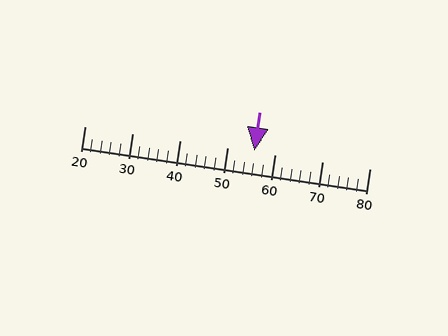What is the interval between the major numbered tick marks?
The major tick marks are spaced 10 units apart.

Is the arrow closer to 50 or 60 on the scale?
The arrow is closer to 60.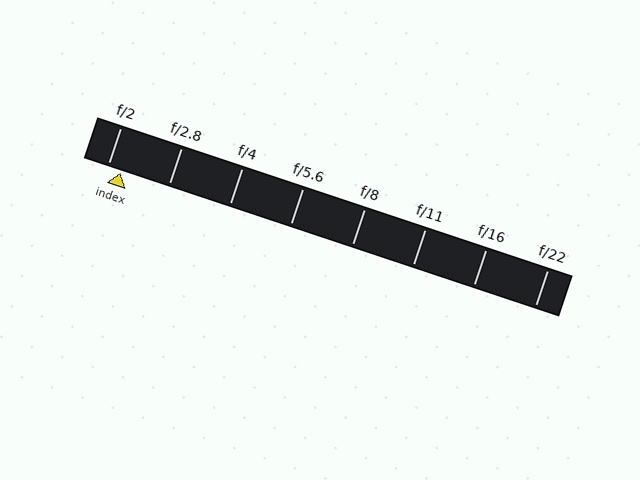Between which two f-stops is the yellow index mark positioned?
The index mark is between f/2 and f/2.8.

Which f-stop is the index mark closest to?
The index mark is closest to f/2.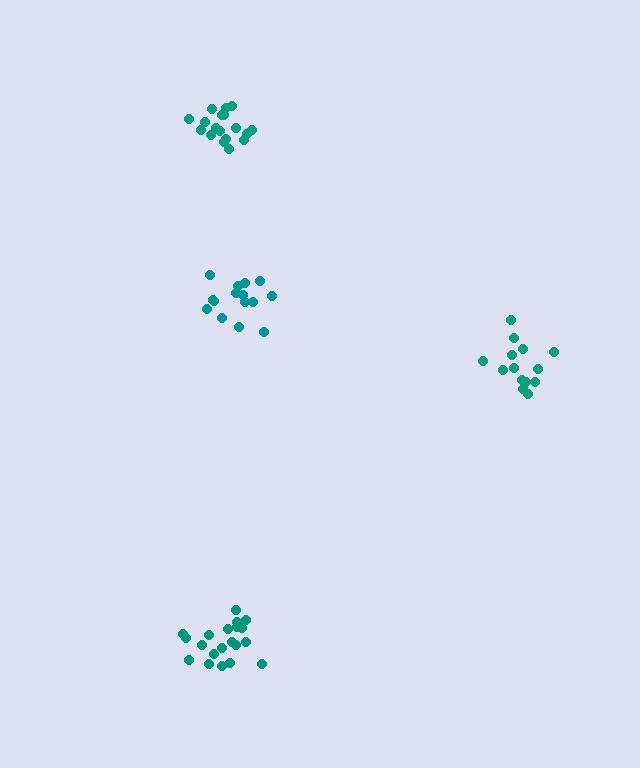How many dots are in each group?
Group 1: 20 dots, Group 2: 14 dots, Group 3: 15 dots, Group 4: 18 dots (67 total).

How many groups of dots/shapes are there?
There are 4 groups.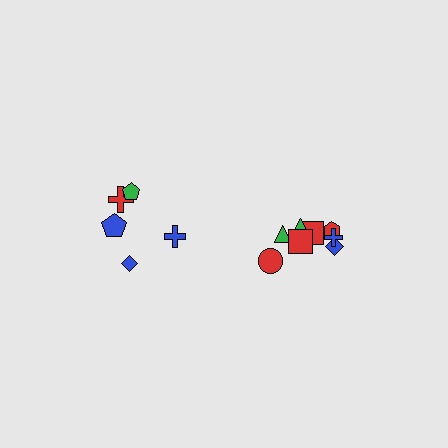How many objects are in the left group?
There are 5 objects.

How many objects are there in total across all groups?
There are 13 objects.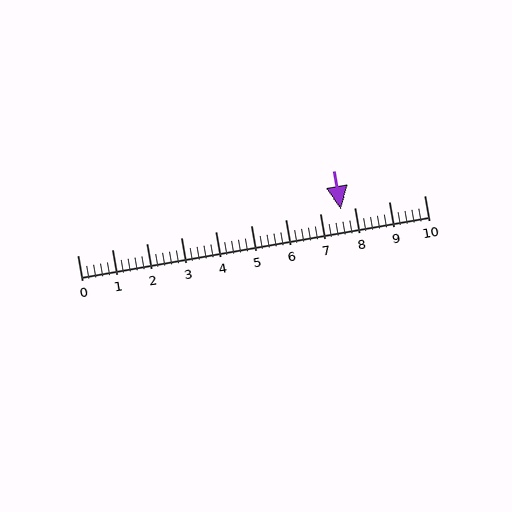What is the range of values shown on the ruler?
The ruler shows values from 0 to 10.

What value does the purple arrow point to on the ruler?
The purple arrow points to approximately 7.6.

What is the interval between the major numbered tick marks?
The major tick marks are spaced 1 units apart.